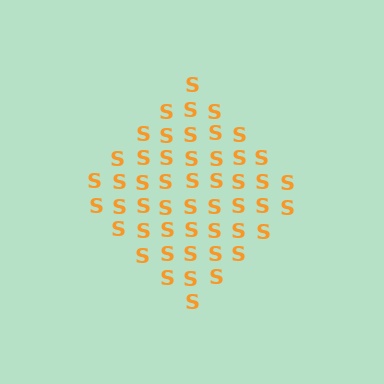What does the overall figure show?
The overall figure shows a diamond.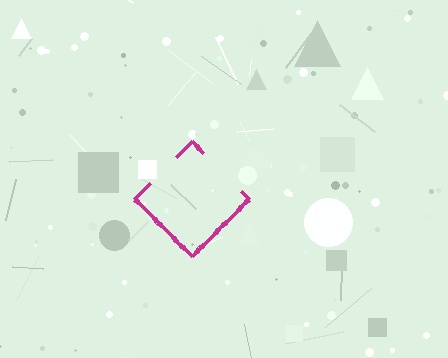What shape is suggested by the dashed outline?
The dashed outline suggests a diamond.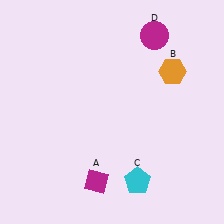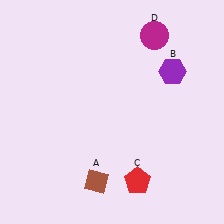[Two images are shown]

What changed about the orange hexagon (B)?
In Image 1, B is orange. In Image 2, it changed to purple.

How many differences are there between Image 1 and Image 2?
There are 3 differences between the two images.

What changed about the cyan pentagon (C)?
In Image 1, C is cyan. In Image 2, it changed to red.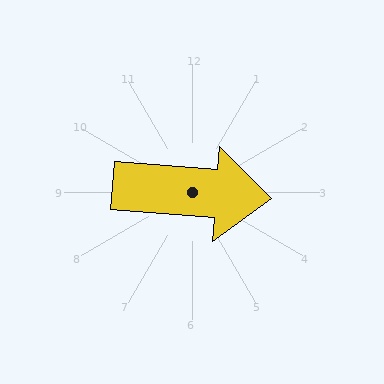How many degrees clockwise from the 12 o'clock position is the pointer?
Approximately 94 degrees.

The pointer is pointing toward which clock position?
Roughly 3 o'clock.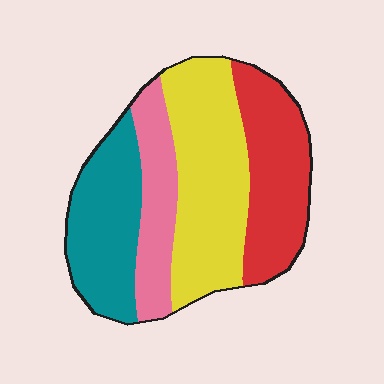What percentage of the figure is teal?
Teal covers about 25% of the figure.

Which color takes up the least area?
Pink, at roughly 15%.